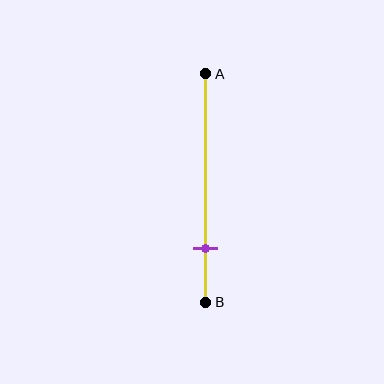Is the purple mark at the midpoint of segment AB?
No, the mark is at about 75% from A, not at the 50% midpoint.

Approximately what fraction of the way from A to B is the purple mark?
The purple mark is approximately 75% of the way from A to B.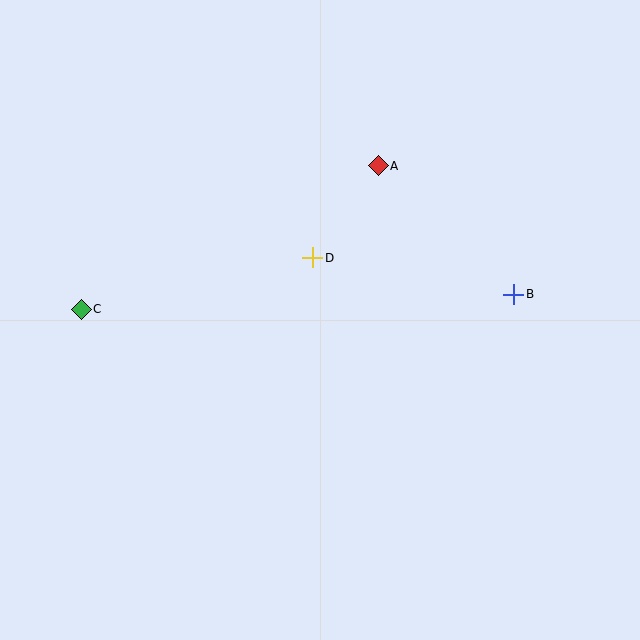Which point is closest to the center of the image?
Point D at (313, 258) is closest to the center.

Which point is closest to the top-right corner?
Point A is closest to the top-right corner.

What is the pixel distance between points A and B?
The distance between A and B is 186 pixels.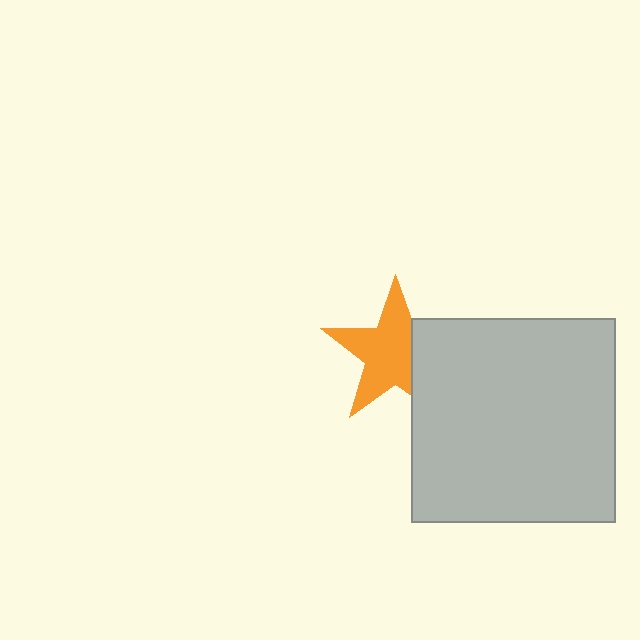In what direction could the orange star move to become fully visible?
The orange star could move left. That would shift it out from behind the light gray square entirely.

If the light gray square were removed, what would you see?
You would see the complete orange star.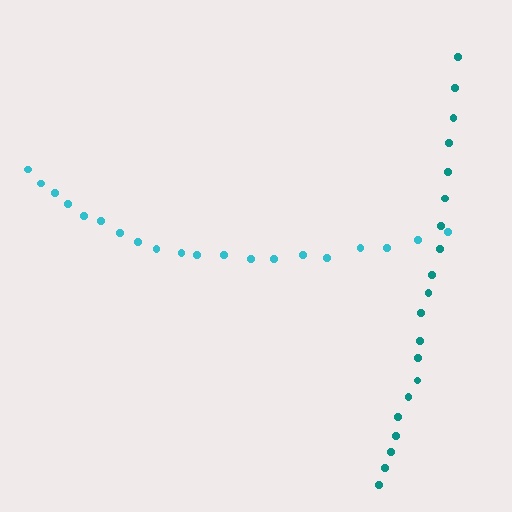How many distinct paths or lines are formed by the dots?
There are 2 distinct paths.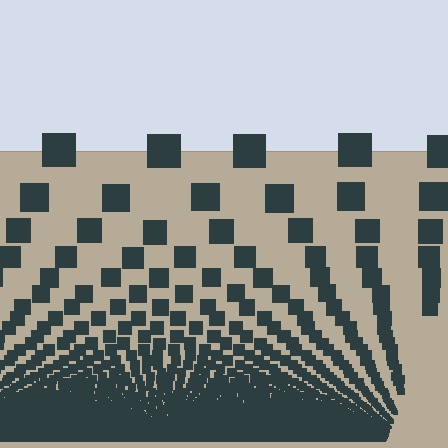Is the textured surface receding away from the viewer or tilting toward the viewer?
The surface appears to tilt toward the viewer. Texture elements get larger and sparser toward the top.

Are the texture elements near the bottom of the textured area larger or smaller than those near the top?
Smaller. The gradient is inverted — elements near the bottom are smaller and denser.